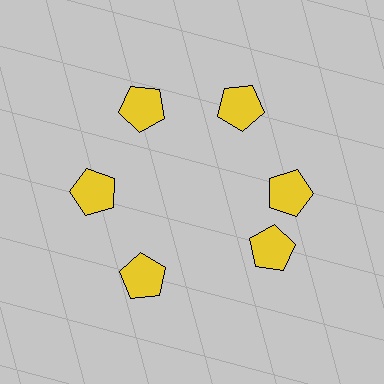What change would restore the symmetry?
The symmetry would be restored by rotating it back into even spacing with its neighbors so that all 6 pentagons sit at equal angles and equal distance from the center.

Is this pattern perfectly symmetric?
No. The 6 yellow pentagons are arranged in a ring, but one element near the 5 o'clock position is rotated out of alignment along the ring, breaking the 6-fold rotational symmetry.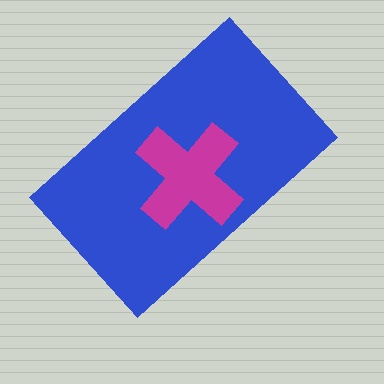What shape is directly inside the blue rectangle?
The magenta cross.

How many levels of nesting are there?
2.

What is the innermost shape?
The magenta cross.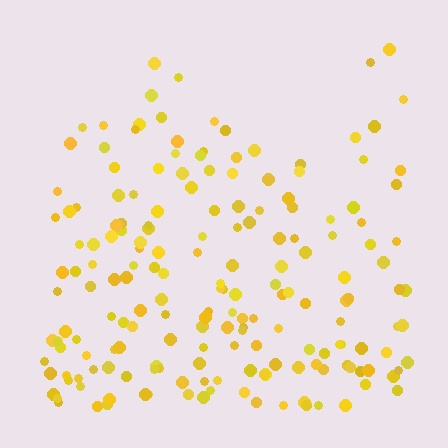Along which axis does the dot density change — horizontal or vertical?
Vertical.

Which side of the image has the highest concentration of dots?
The bottom.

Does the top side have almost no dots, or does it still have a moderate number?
Still a moderate number, just noticeably fewer than the bottom.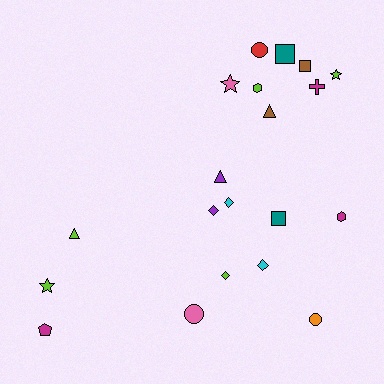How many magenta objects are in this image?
There are 3 magenta objects.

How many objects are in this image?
There are 20 objects.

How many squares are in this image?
There are 3 squares.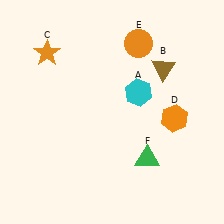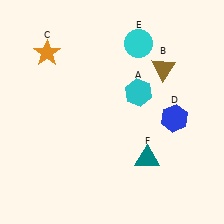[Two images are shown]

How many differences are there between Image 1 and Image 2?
There are 3 differences between the two images.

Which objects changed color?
D changed from orange to blue. E changed from orange to cyan. F changed from green to teal.